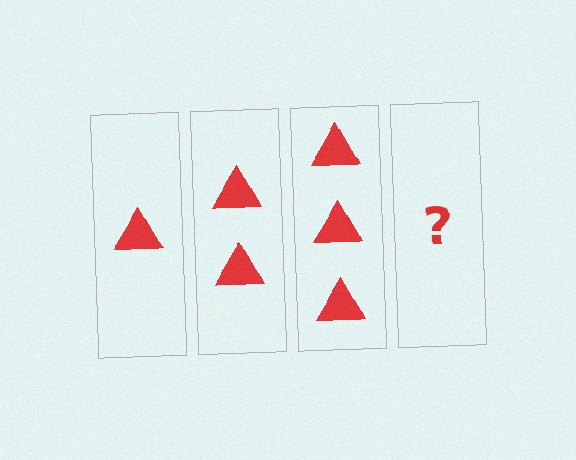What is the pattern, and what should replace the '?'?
The pattern is that each step adds one more triangle. The '?' should be 4 triangles.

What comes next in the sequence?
The next element should be 4 triangles.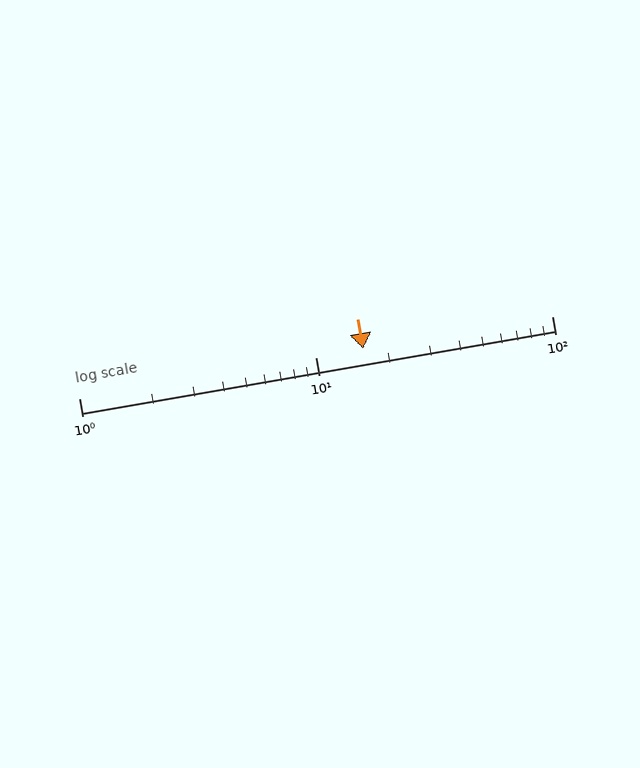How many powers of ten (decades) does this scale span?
The scale spans 2 decades, from 1 to 100.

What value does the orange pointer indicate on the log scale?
The pointer indicates approximately 16.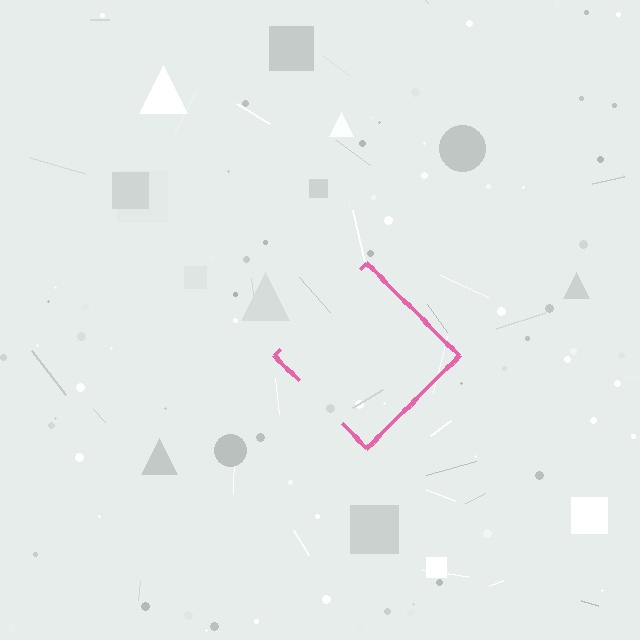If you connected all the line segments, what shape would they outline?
They would outline a diamond.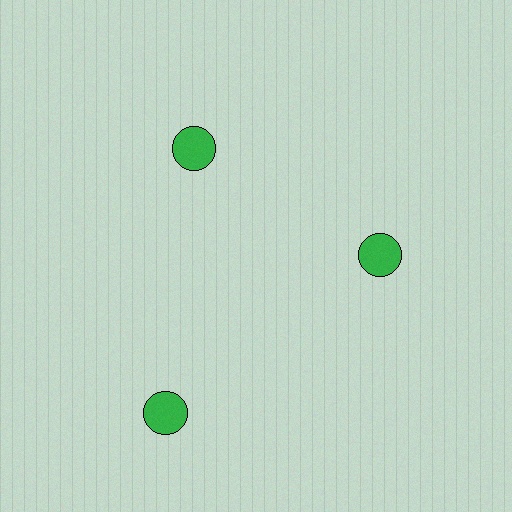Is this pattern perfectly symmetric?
No. The 3 green circles are arranged in a ring, but one element near the 7 o'clock position is pushed outward from the center, breaking the 3-fold rotational symmetry.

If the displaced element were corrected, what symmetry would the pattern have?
It would have 3-fold rotational symmetry — the pattern would map onto itself every 120 degrees.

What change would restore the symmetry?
The symmetry would be restored by moving it inward, back onto the ring so that all 3 circles sit at equal angles and equal distance from the center.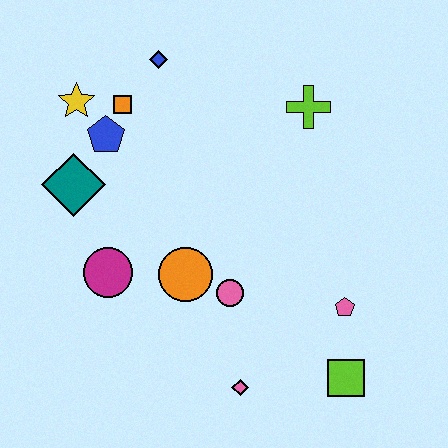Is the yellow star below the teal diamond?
No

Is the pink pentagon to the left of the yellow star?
No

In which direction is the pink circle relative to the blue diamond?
The pink circle is below the blue diamond.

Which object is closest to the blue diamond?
The orange square is closest to the blue diamond.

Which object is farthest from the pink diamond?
The blue diamond is farthest from the pink diamond.